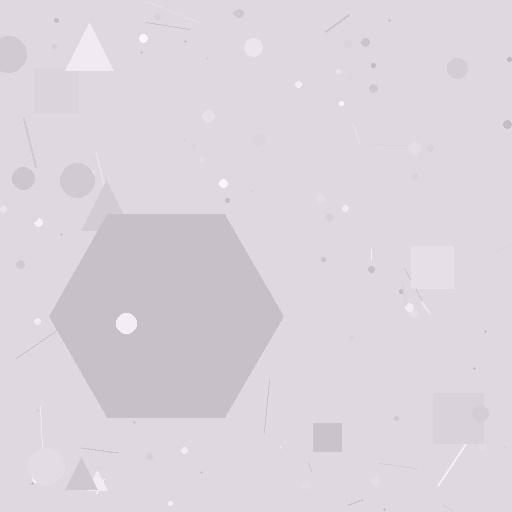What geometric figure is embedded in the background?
A hexagon is embedded in the background.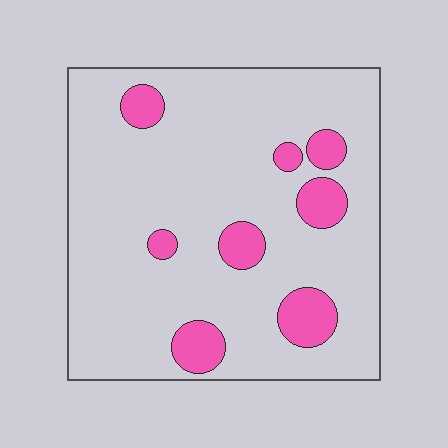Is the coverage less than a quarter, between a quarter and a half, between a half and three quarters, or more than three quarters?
Less than a quarter.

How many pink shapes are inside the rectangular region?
8.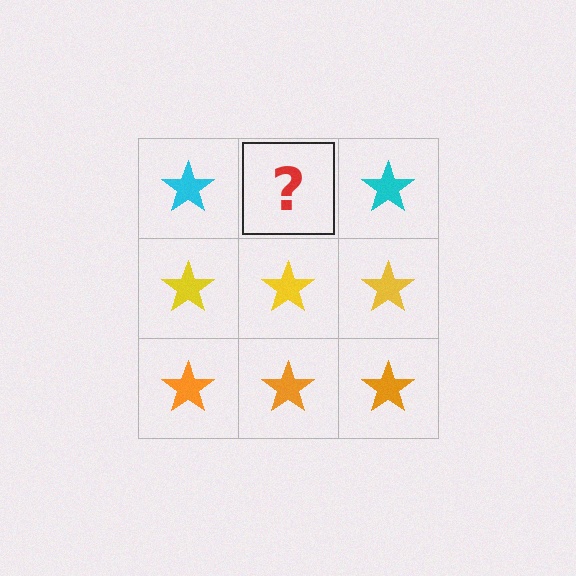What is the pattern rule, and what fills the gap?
The rule is that each row has a consistent color. The gap should be filled with a cyan star.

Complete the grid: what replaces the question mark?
The question mark should be replaced with a cyan star.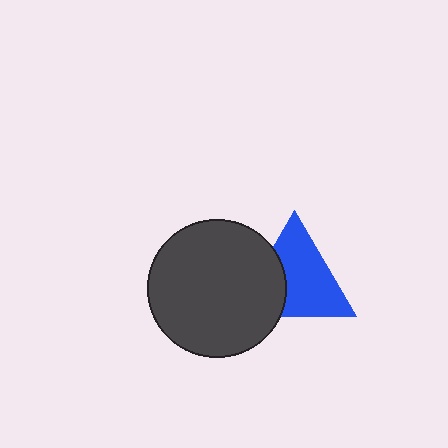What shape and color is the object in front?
The object in front is a dark gray circle.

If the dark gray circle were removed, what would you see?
You would see the complete blue triangle.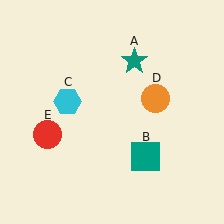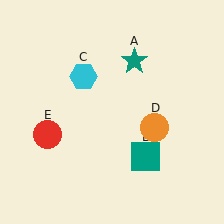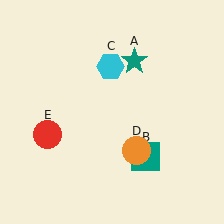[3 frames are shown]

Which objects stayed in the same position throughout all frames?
Teal star (object A) and teal square (object B) and red circle (object E) remained stationary.